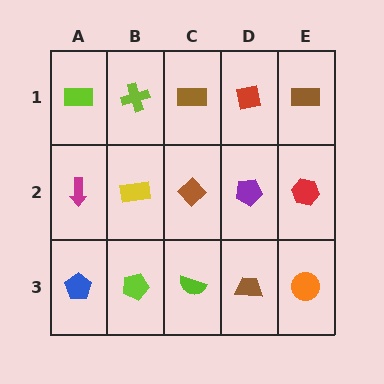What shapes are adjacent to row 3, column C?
A brown diamond (row 2, column C), a lime pentagon (row 3, column B), a brown trapezoid (row 3, column D).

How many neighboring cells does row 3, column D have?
3.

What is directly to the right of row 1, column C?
A red square.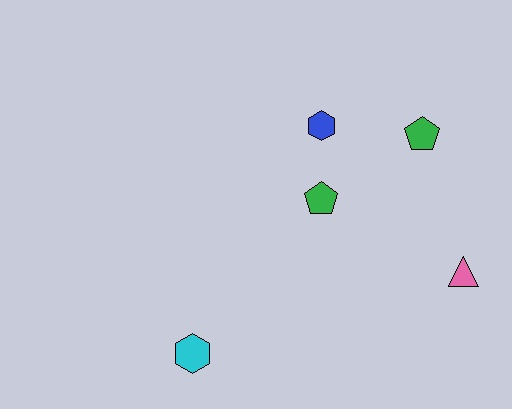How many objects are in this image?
There are 5 objects.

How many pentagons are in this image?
There are 2 pentagons.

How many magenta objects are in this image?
There are no magenta objects.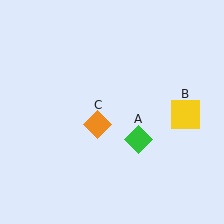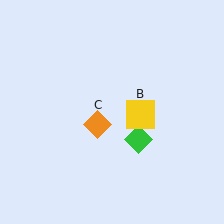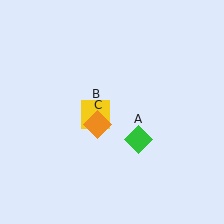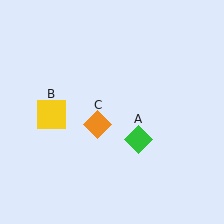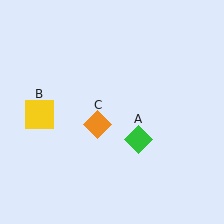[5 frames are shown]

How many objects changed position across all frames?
1 object changed position: yellow square (object B).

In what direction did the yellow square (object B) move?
The yellow square (object B) moved left.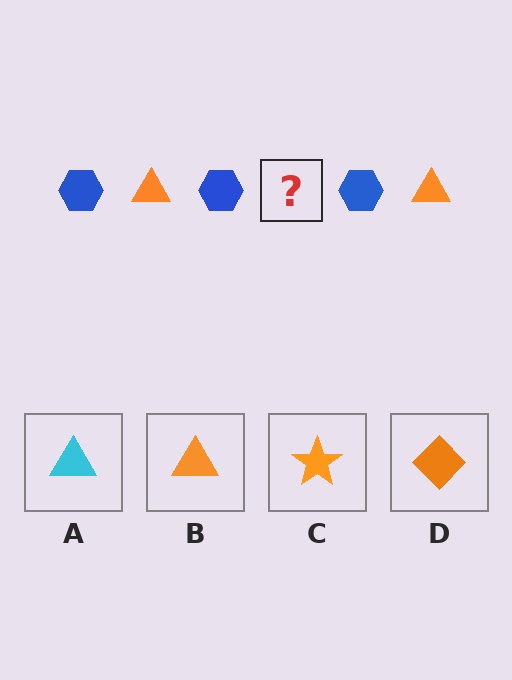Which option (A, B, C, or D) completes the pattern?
B.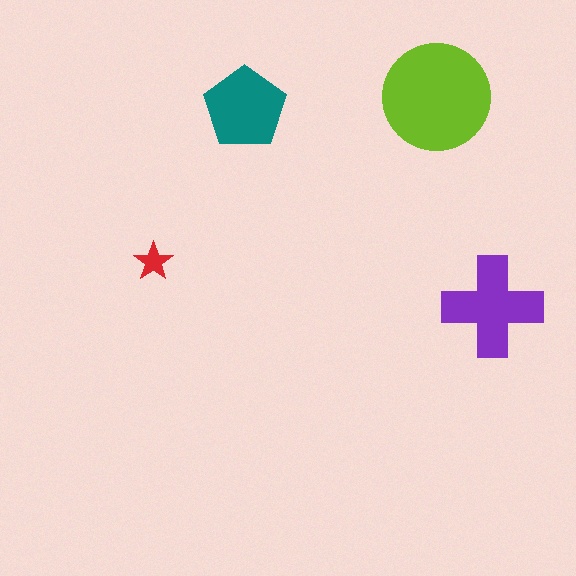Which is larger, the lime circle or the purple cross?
The lime circle.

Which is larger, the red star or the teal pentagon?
The teal pentagon.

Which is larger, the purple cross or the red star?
The purple cross.